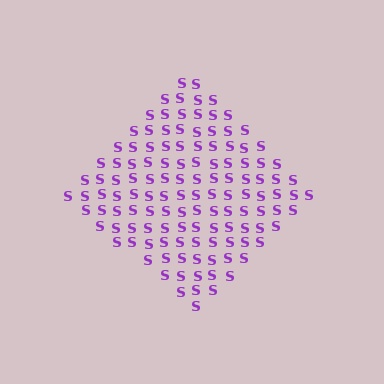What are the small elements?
The small elements are letter S's.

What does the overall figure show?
The overall figure shows a diamond.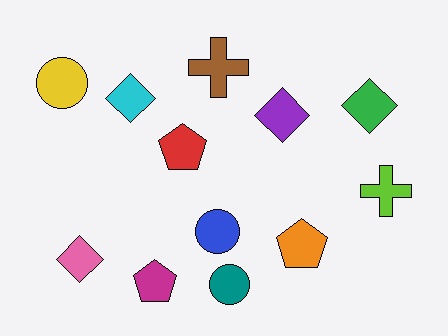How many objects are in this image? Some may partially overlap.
There are 12 objects.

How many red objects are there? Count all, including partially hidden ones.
There is 1 red object.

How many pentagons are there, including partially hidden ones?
There are 3 pentagons.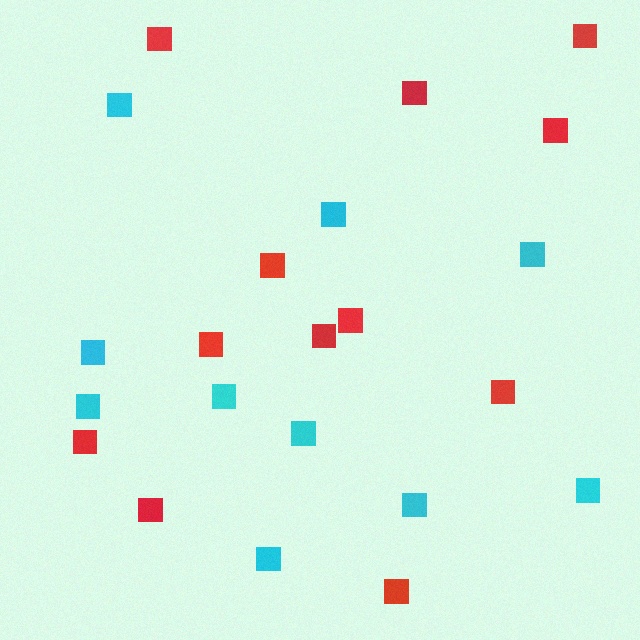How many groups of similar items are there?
There are 2 groups: one group of cyan squares (10) and one group of red squares (12).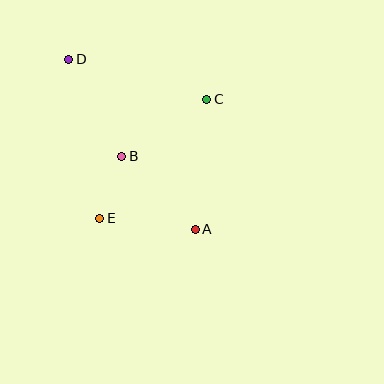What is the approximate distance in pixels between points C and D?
The distance between C and D is approximately 144 pixels.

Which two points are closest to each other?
Points B and E are closest to each other.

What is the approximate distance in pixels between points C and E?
The distance between C and E is approximately 160 pixels.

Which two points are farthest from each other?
Points A and D are farthest from each other.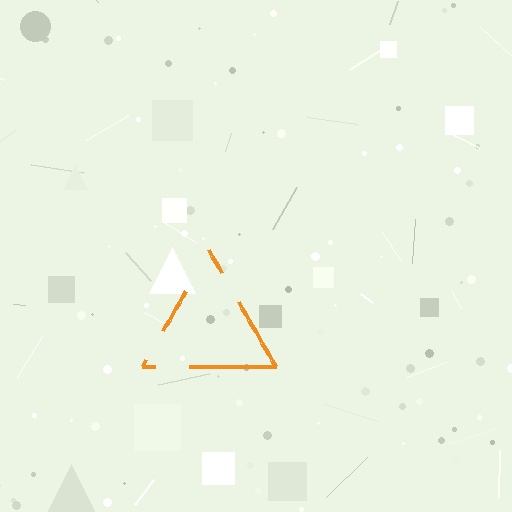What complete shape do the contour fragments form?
The contour fragments form a triangle.